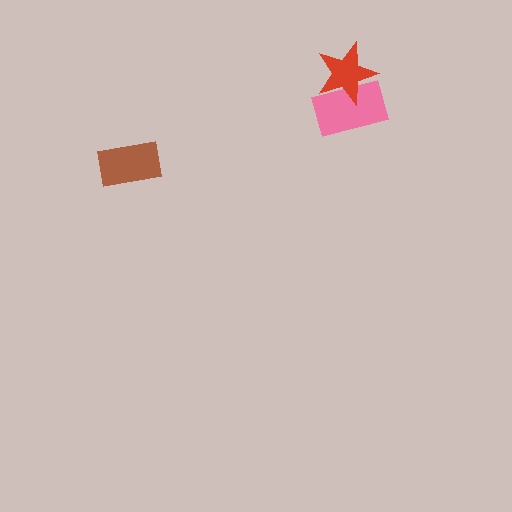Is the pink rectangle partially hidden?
Yes, it is partially covered by another shape.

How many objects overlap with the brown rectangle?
0 objects overlap with the brown rectangle.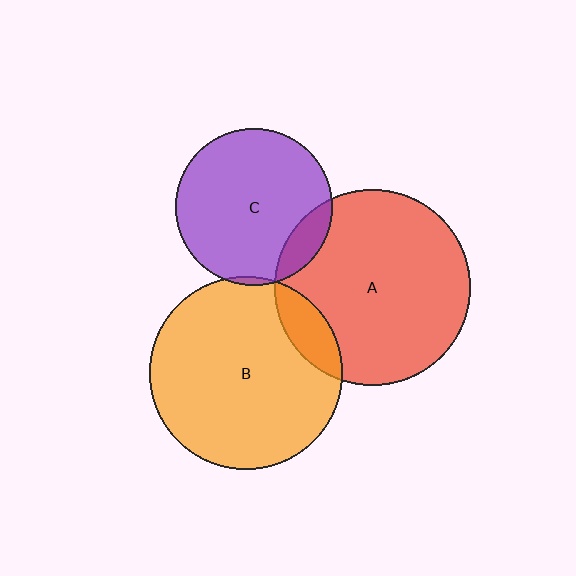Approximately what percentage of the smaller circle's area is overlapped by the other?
Approximately 10%.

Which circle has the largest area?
Circle A (red).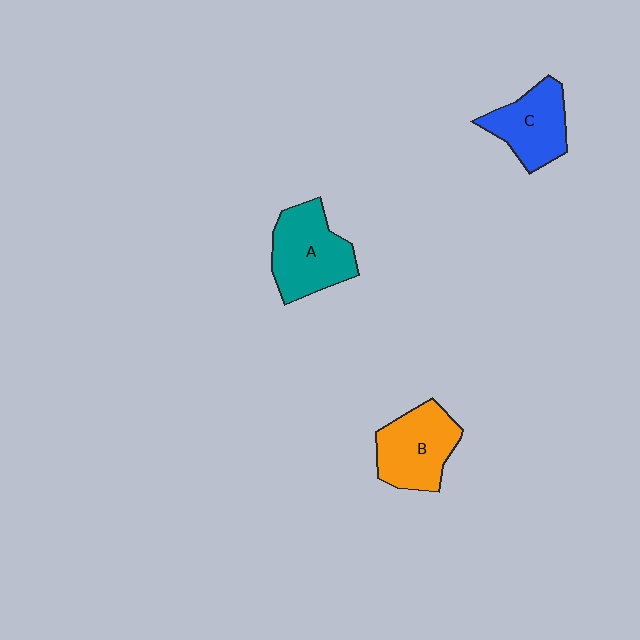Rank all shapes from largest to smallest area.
From largest to smallest: A (teal), B (orange), C (blue).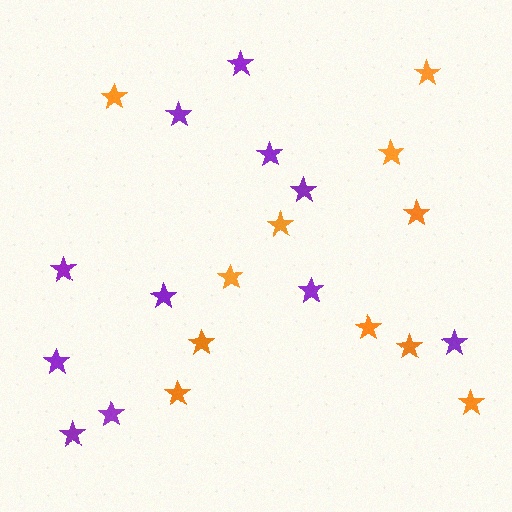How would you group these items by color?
There are 2 groups: one group of orange stars (11) and one group of purple stars (11).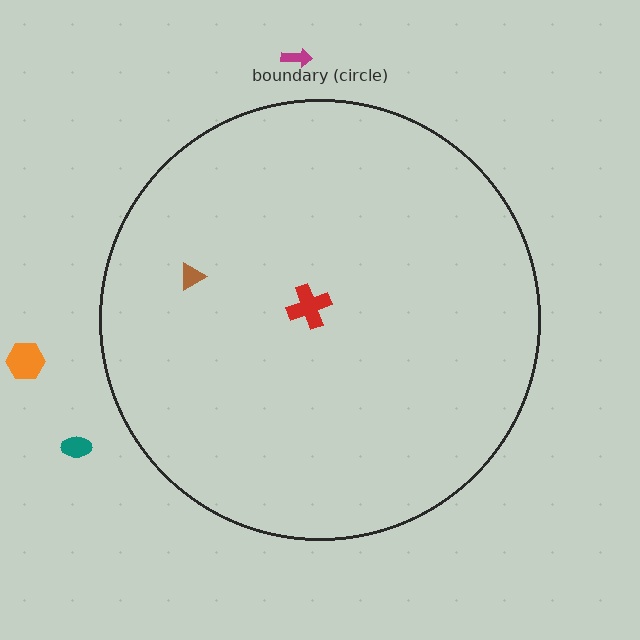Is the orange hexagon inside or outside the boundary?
Outside.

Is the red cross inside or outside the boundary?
Inside.